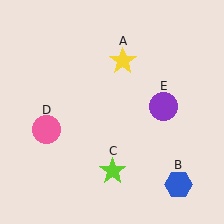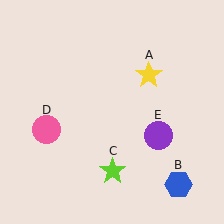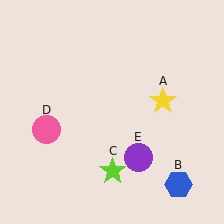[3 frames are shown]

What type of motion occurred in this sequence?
The yellow star (object A), purple circle (object E) rotated clockwise around the center of the scene.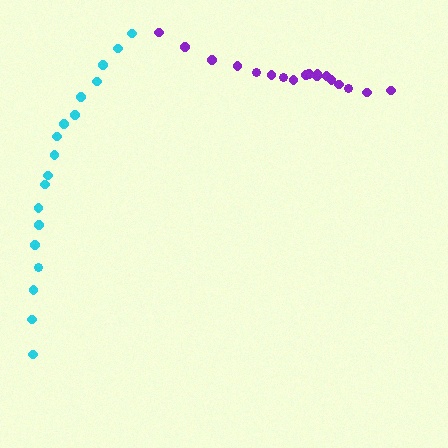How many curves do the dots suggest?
There are 2 distinct paths.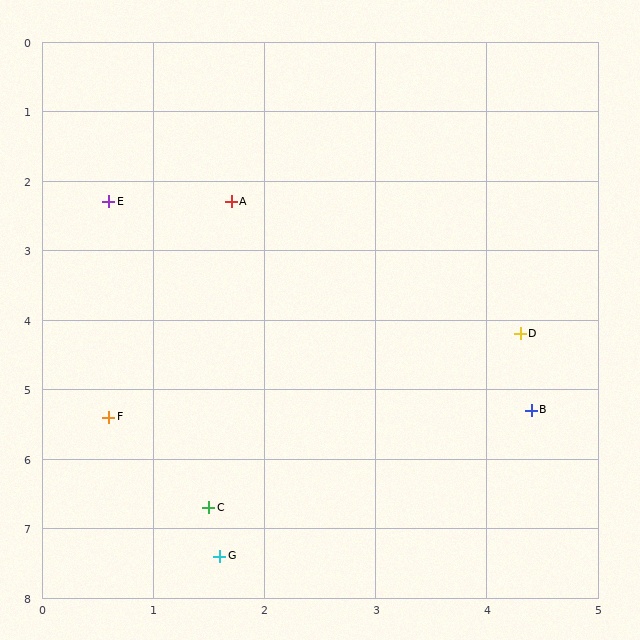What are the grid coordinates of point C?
Point C is at approximately (1.5, 6.7).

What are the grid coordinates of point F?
Point F is at approximately (0.6, 5.4).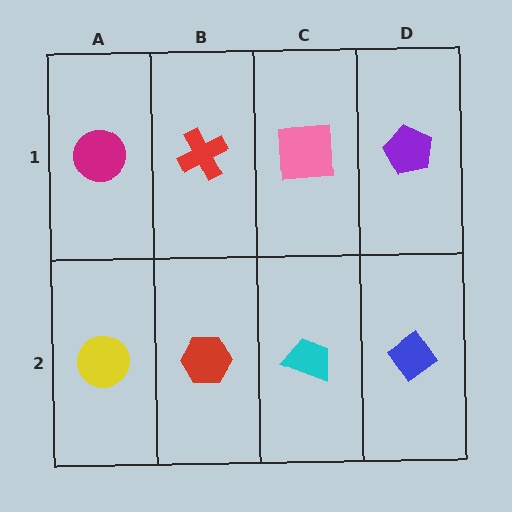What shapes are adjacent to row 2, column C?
A pink square (row 1, column C), a red hexagon (row 2, column B), a blue diamond (row 2, column D).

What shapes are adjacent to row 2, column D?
A purple pentagon (row 1, column D), a cyan trapezoid (row 2, column C).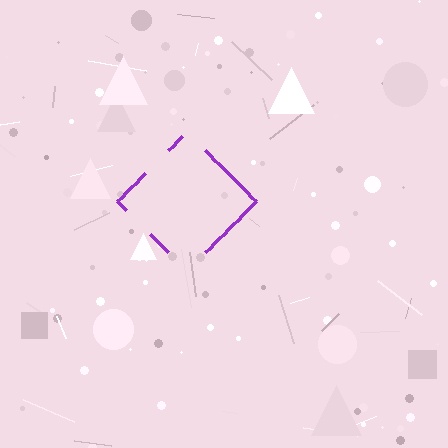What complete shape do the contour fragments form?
The contour fragments form a diamond.